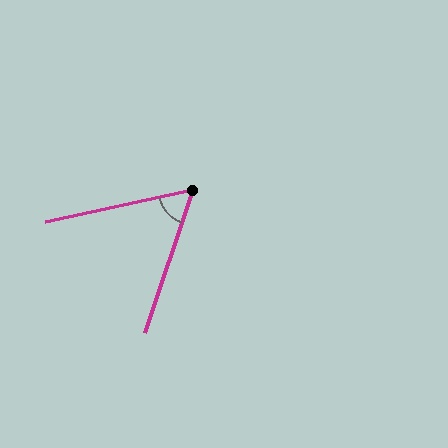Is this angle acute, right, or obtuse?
It is acute.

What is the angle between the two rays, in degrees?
Approximately 60 degrees.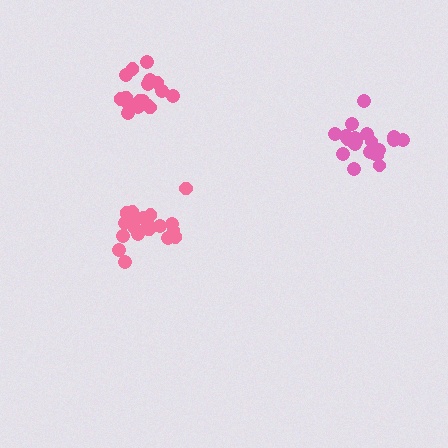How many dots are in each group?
Group 1: 19 dots, Group 2: 20 dots, Group 3: 21 dots (60 total).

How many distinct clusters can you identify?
There are 3 distinct clusters.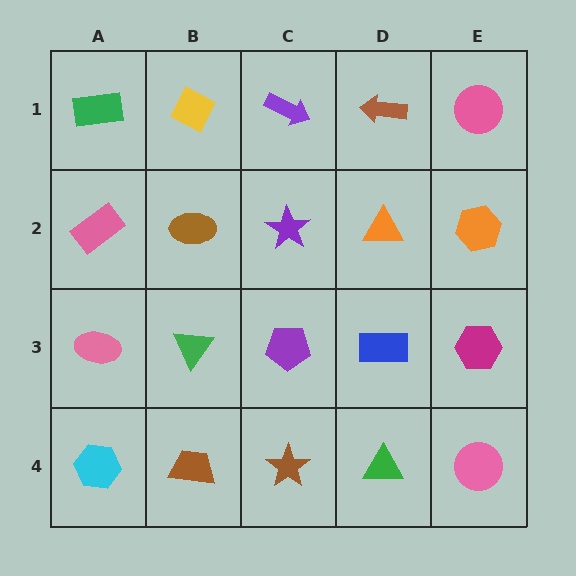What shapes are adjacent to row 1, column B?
A brown ellipse (row 2, column B), a green rectangle (row 1, column A), a purple arrow (row 1, column C).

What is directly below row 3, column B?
A brown trapezoid.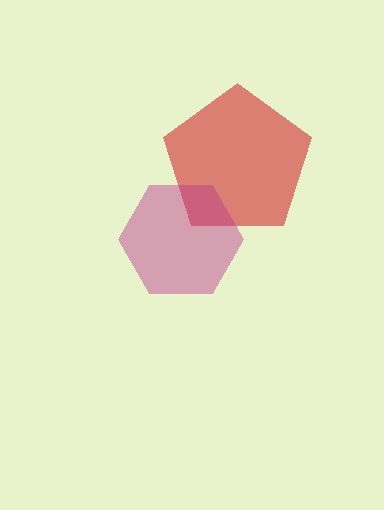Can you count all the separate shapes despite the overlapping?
Yes, there are 2 separate shapes.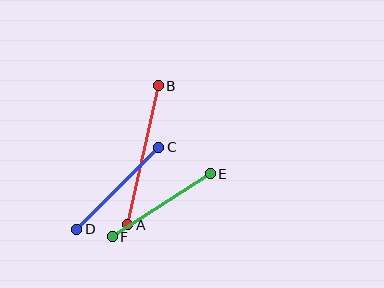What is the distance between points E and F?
The distance is approximately 116 pixels.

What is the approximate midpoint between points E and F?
The midpoint is at approximately (161, 205) pixels.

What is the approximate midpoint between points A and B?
The midpoint is at approximately (143, 155) pixels.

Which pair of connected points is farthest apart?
Points A and B are farthest apart.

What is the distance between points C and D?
The distance is approximately 116 pixels.